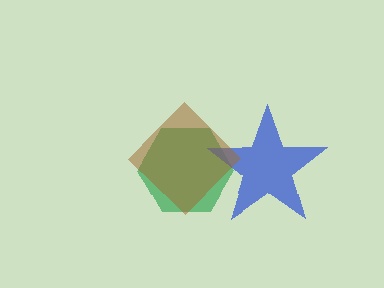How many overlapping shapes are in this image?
There are 3 overlapping shapes in the image.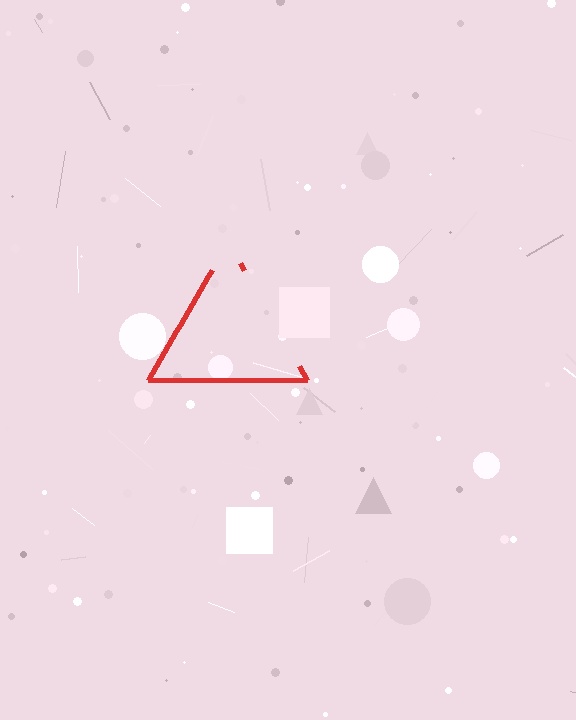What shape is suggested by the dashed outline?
The dashed outline suggests a triangle.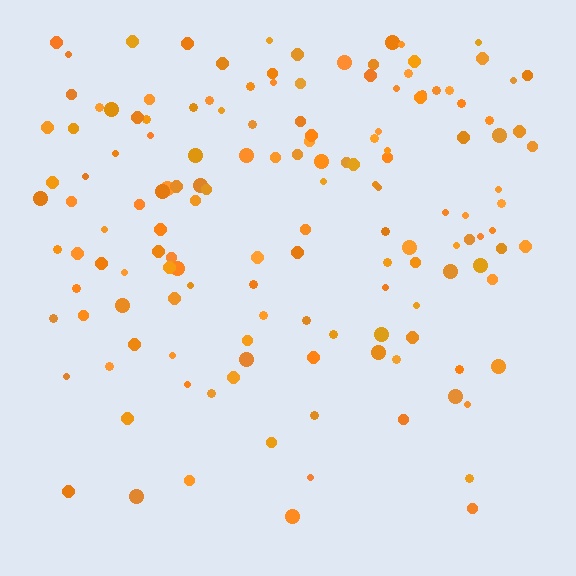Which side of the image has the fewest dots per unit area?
The bottom.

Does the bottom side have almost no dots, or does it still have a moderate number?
Still a moderate number, just noticeably fewer than the top.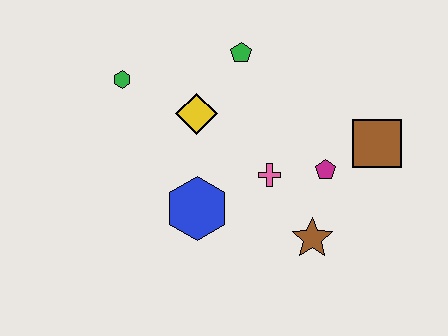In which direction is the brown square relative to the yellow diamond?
The brown square is to the right of the yellow diamond.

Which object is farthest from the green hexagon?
The brown square is farthest from the green hexagon.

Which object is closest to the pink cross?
The magenta pentagon is closest to the pink cross.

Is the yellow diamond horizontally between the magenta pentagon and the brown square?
No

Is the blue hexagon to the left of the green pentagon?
Yes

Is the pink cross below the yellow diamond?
Yes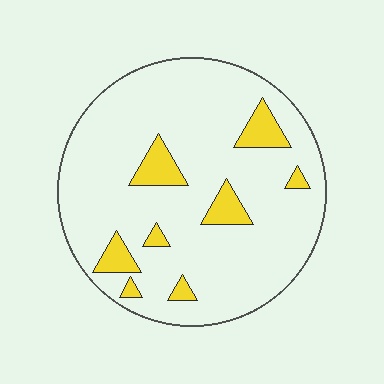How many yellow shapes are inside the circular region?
8.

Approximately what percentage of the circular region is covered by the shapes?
Approximately 10%.